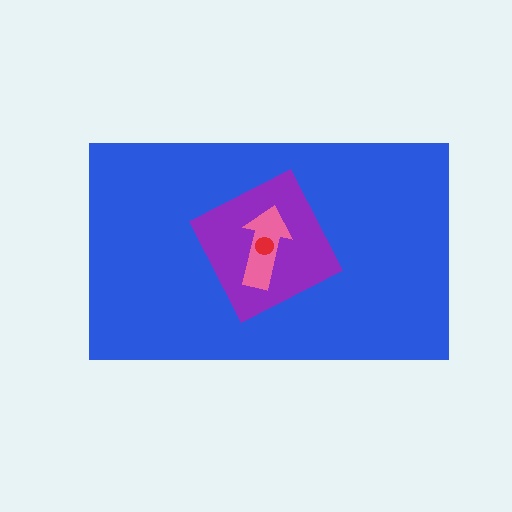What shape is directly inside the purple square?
The pink arrow.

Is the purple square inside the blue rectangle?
Yes.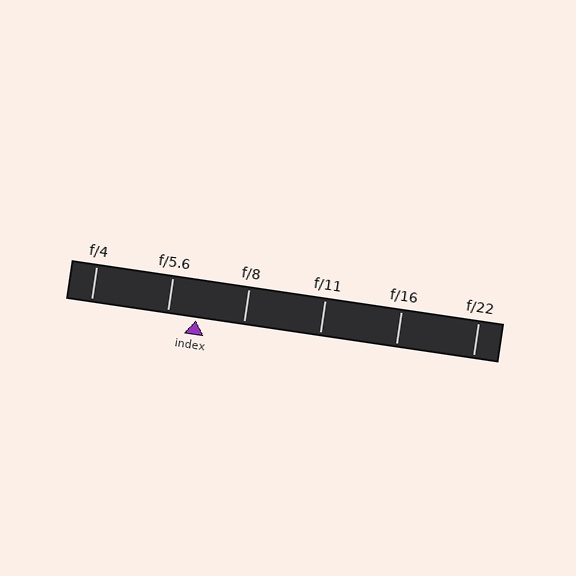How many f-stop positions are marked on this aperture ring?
There are 6 f-stop positions marked.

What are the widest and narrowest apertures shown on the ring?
The widest aperture shown is f/4 and the narrowest is f/22.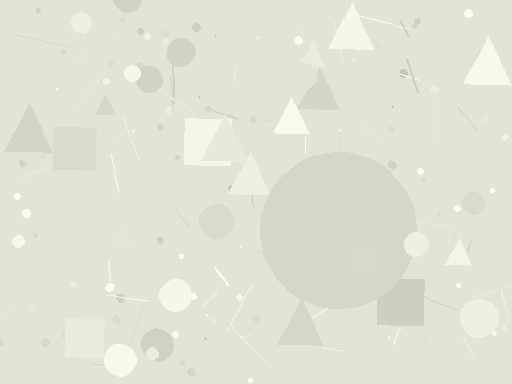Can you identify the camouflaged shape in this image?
The camouflaged shape is a circle.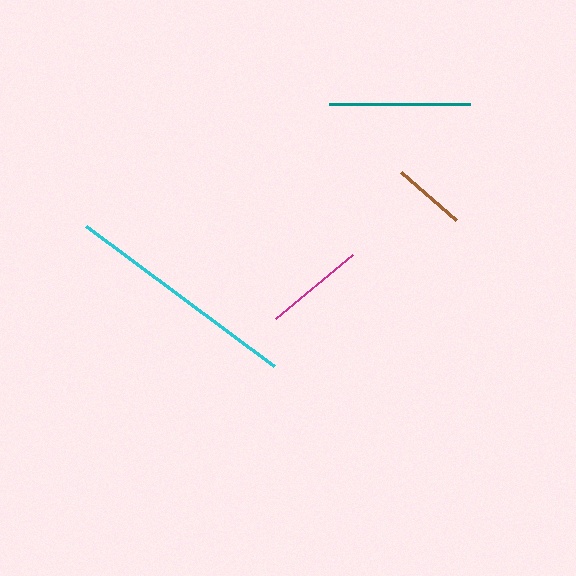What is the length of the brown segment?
The brown segment is approximately 73 pixels long.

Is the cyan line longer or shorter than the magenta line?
The cyan line is longer than the magenta line.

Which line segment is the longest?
The cyan line is the longest at approximately 234 pixels.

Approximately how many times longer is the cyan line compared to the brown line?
The cyan line is approximately 3.2 times the length of the brown line.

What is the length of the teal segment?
The teal segment is approximately 140 pixels long.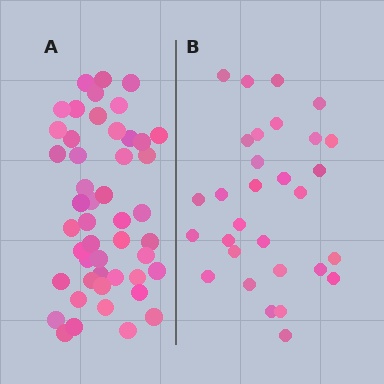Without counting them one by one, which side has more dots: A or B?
Region A (the left region) has more dots.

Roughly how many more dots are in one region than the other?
Region A has approximately 20 more dots than region B.